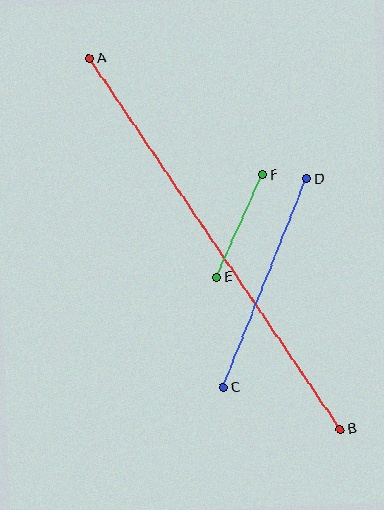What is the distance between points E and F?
The distance is approximately 112 pixels.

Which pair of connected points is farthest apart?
Points A and B are farthest apart.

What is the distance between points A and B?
The distance is approximately 448 pixels.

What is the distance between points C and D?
The distance is approximately 225 pixels.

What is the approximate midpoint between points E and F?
The midpoint is at approximately (240, 226) pixels.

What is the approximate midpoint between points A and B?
The midpoint is at approximately (215, 244) pixels.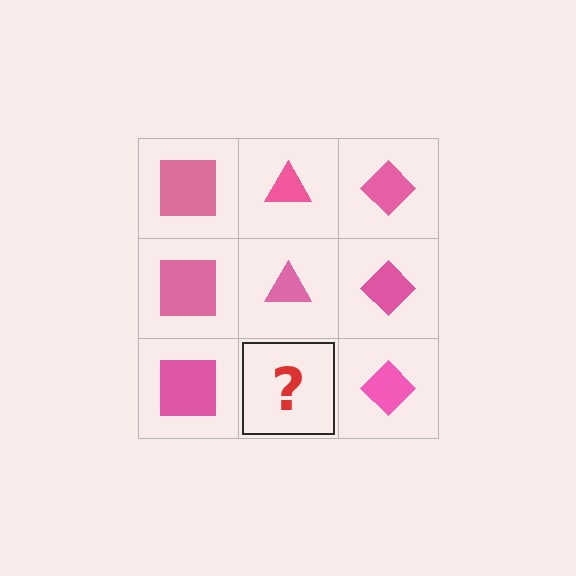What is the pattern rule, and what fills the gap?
The rule is that each column has a consistent shape. The gap should be filled with a pink triangle.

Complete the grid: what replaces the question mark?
The question mark should be replaced with a pink triangle.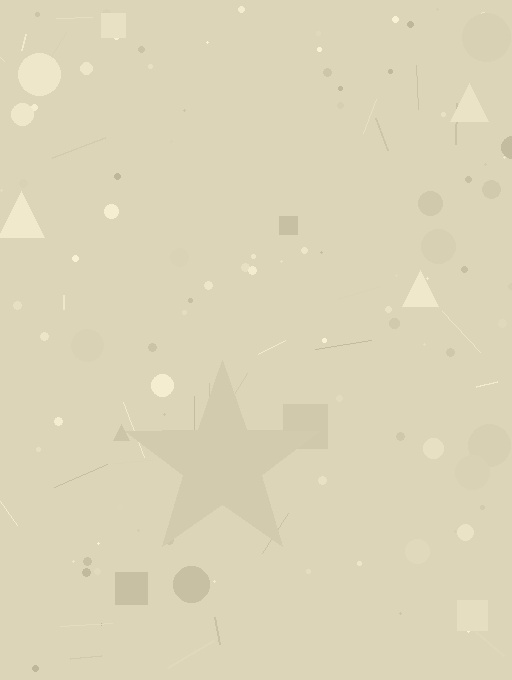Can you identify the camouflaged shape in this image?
The camouflaged shape is a star.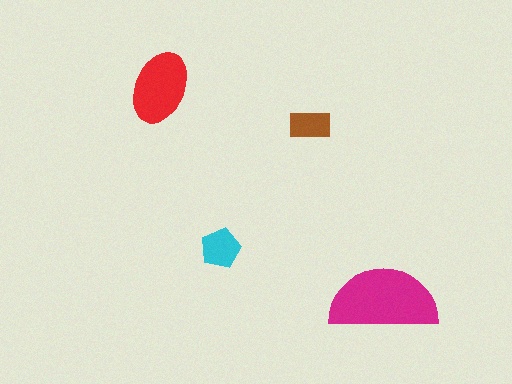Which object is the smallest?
The brown rectangle.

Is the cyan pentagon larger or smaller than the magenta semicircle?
Smaller.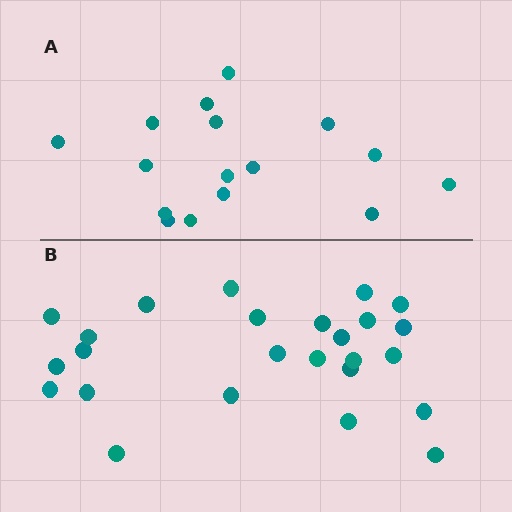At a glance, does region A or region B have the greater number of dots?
Region B (the bottom region) has more dots.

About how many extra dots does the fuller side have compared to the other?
Region B has roughly 8 or so more dots than region A.